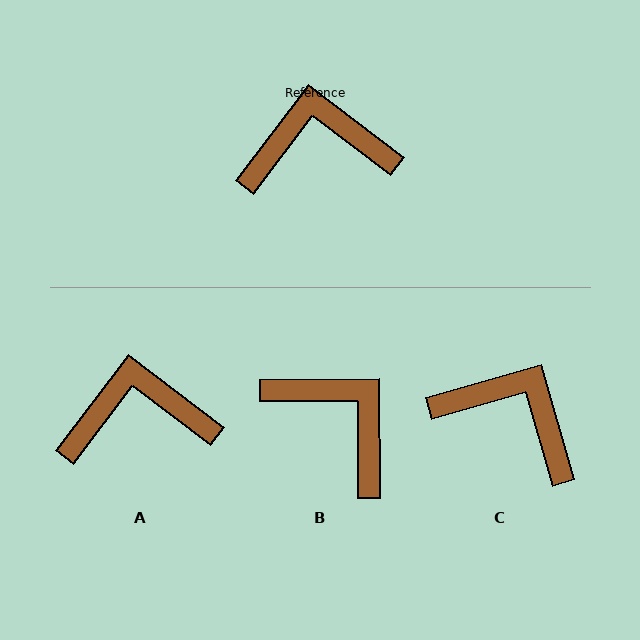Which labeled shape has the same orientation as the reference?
A.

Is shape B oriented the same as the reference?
No, it is off by about 52 degrees.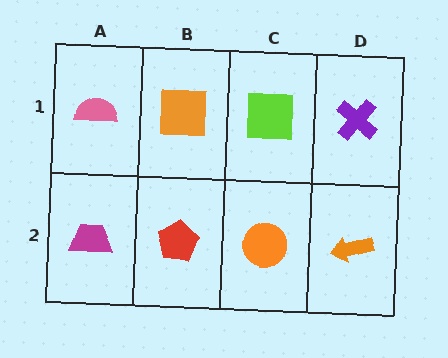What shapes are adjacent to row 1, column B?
A red pentagon (row 2, column B), a pink semicircle (row 1, column A), a lime square (row 1, column C).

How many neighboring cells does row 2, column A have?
2.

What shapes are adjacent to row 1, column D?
An orange arrow (row 2, column D), a lime square (row 1, column C).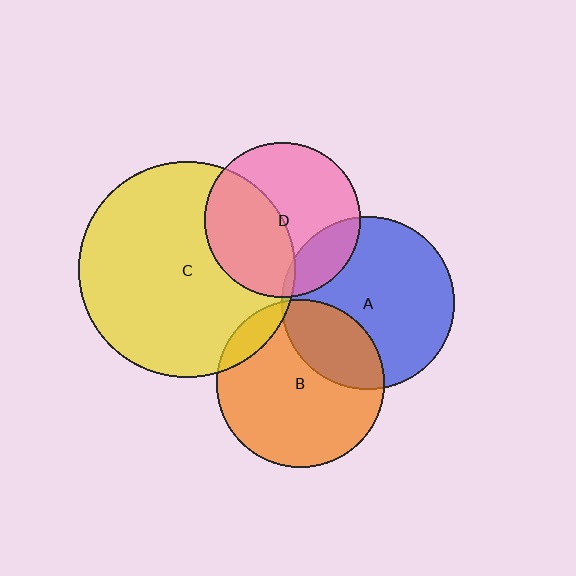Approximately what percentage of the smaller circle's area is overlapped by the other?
Approximately 20%.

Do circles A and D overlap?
Yes.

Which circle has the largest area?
Circle C (yellow).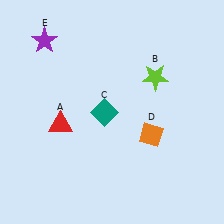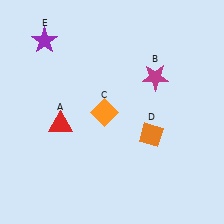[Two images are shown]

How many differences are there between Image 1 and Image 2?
There are 2 differences between the two images.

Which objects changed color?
B changed from lime to magenta. C changed from teal to orange.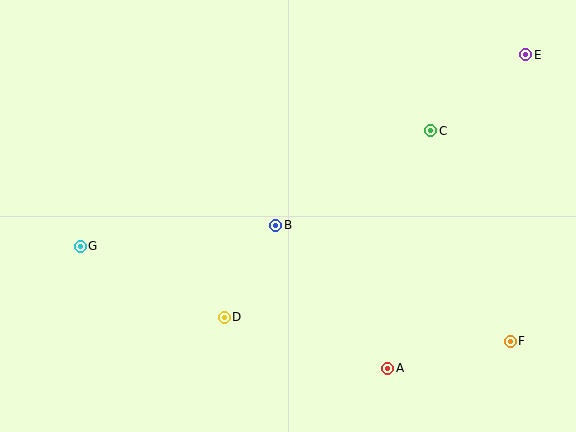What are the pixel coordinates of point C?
Point C is at (431, 131).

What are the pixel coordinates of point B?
Point B is at (276, 225).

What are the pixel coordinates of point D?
Point D is at (224, 317).